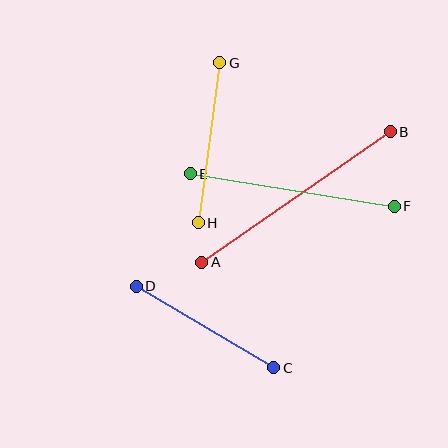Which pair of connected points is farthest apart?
Points A and B are farthest apart.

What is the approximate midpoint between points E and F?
The midpoint is at approximately (292, 190) pixels.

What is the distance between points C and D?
The distance is approximately 160 pixels.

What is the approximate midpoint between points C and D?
The midpoint is at approximately (205, 327) pixels.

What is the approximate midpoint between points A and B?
The midpoint is at approximately (296, 197) pixels.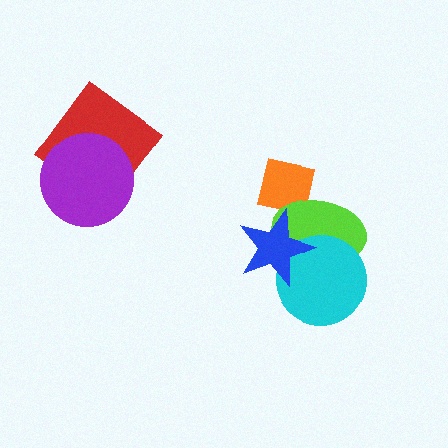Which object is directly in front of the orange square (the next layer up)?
The lime ellipse is directly in front of the orange square.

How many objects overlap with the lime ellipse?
3 objects overlap with the lime ellipse.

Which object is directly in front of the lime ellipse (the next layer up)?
The cyan circle is directly in front of the lime ellipse.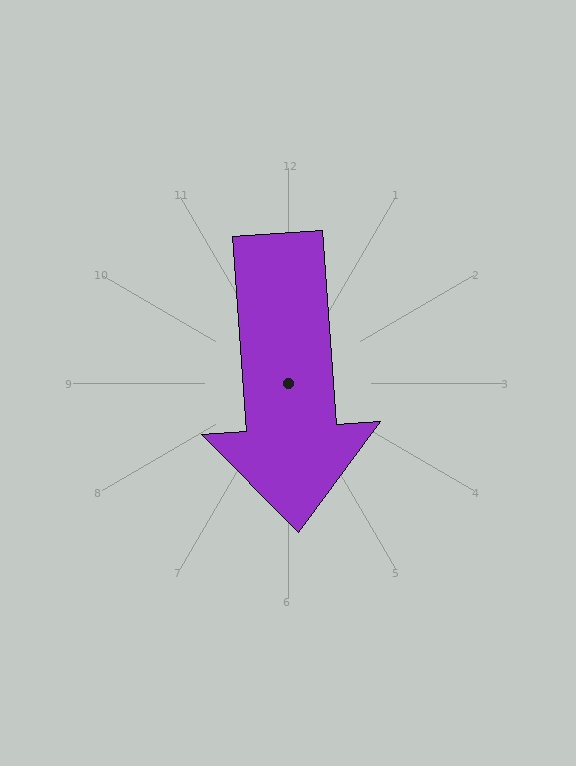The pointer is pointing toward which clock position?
Roughly 6 o'clock.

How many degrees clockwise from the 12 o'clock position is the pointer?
Approximately 176 degrees.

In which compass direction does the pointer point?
South.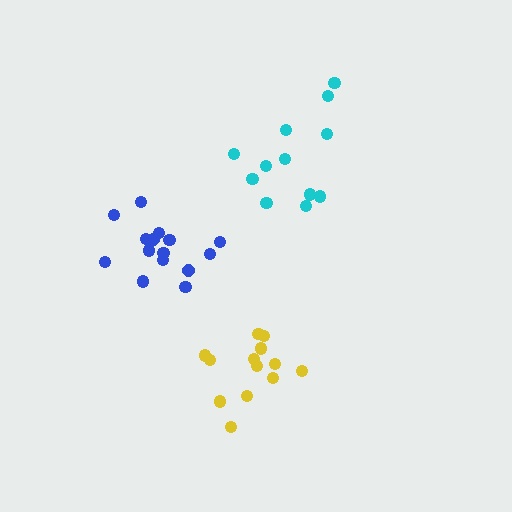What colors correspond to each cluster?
The clusters are colored: cyan, yellow, blue.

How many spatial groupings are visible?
There are 3 spatial groupings.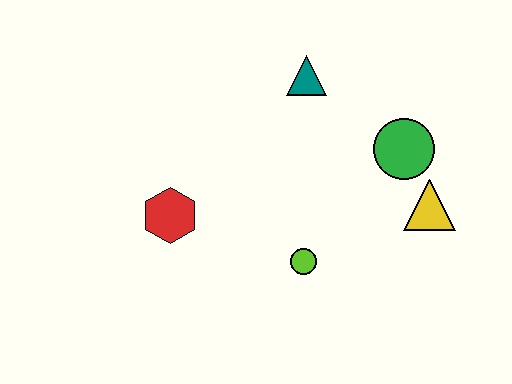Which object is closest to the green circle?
The yellow triangle is closest to the green circle.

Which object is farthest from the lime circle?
The teal triangle is farthest from the lime circle.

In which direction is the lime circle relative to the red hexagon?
The lime circle is to the right of the red hexagon.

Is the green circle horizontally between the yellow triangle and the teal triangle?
Yes